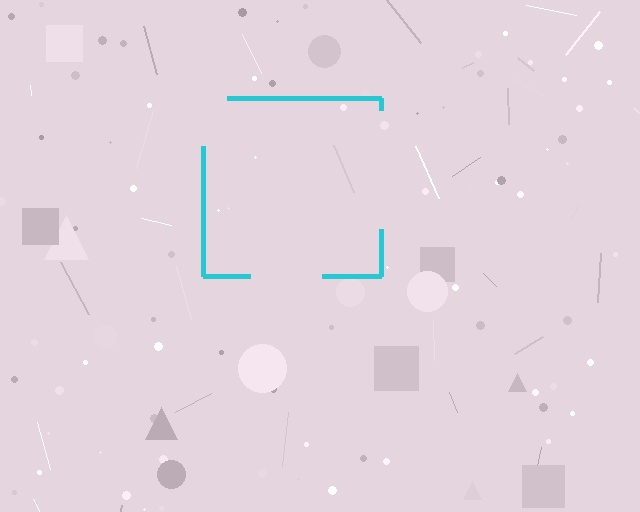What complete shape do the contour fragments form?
The contour fragments form a square.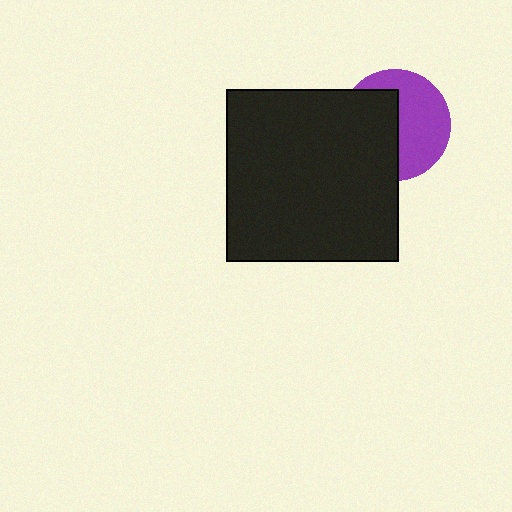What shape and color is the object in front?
The object in front is a black square.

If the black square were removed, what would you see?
You would see the complete purple circle.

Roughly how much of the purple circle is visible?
About half of it is visible (roughly 52%).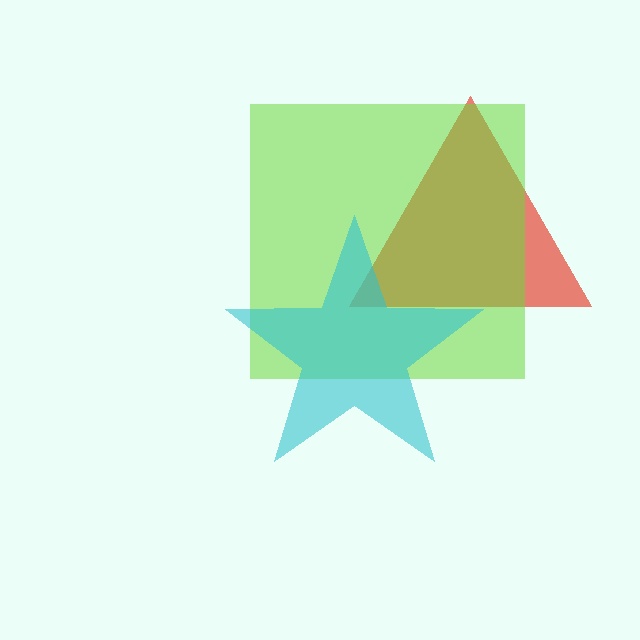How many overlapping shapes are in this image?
There are 3 overlapping shapes in the image.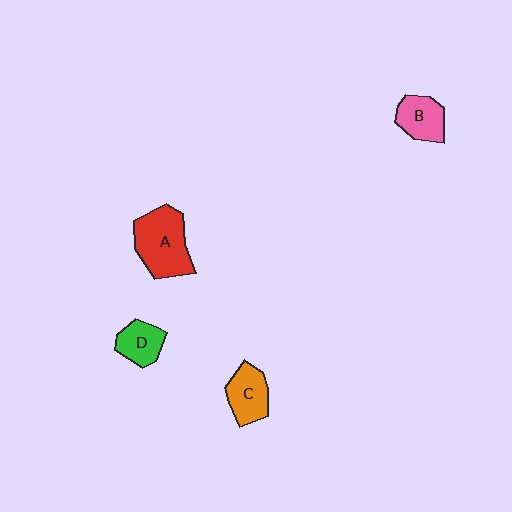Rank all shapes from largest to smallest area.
From largest to smallest: A (red), C (orange), B (pink), D (green).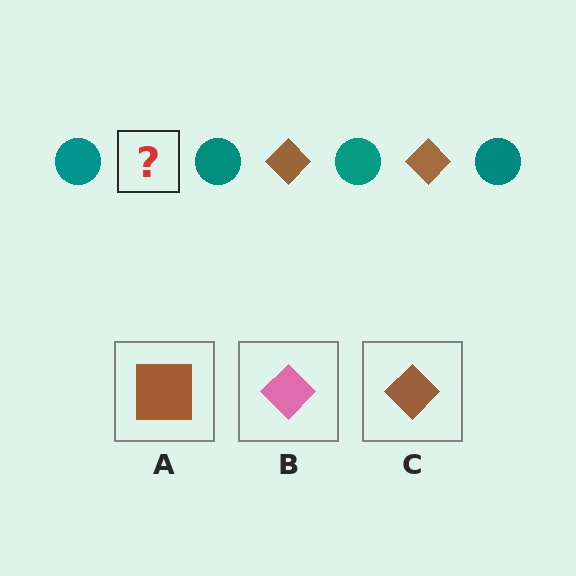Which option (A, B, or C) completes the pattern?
C.